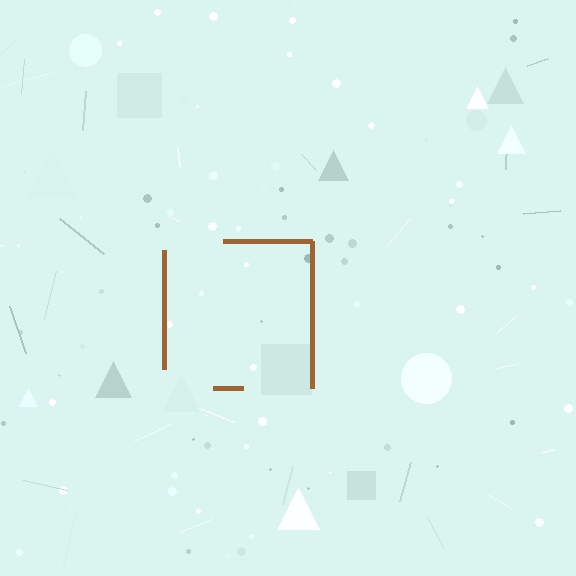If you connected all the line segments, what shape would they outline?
They would outline a square.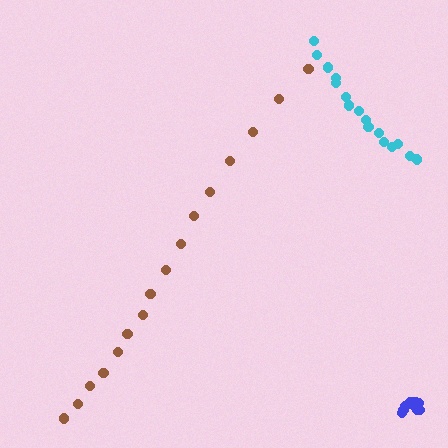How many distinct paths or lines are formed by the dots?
There are 3 distinct paths.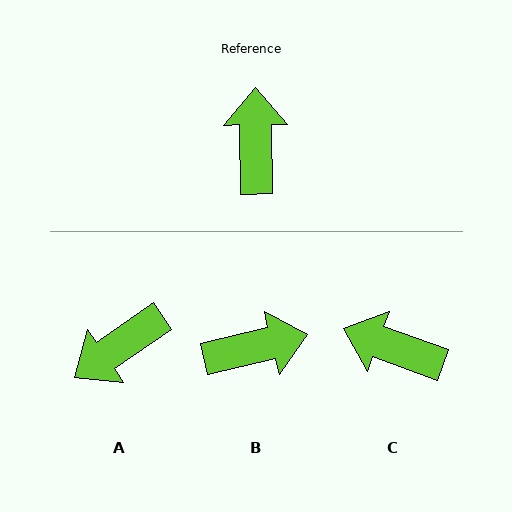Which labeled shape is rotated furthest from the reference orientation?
A, about 124 degrees away.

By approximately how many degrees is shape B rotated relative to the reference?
Approximately 77 degrees clockwise.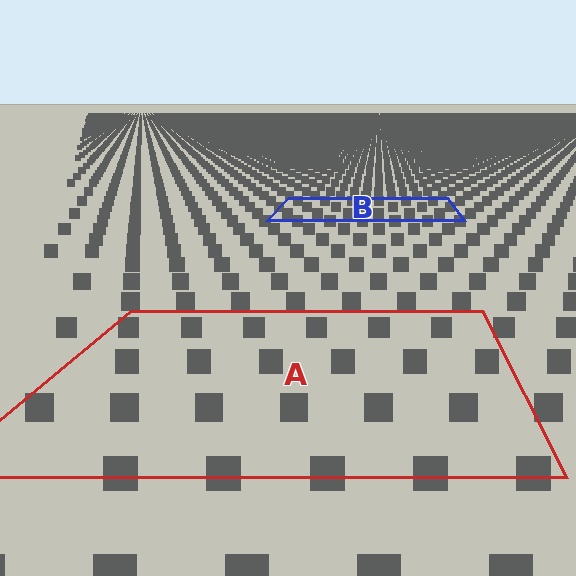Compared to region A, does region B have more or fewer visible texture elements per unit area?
Region B has more texture elements per unit area — they are packed more densely because it is farther away.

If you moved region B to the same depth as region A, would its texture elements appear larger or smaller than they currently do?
They would appear larger. At a closer depth, the same texture elements are projected at a bigger on-screen size.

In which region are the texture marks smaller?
The texture marks are smaller in region B, because it is farther away.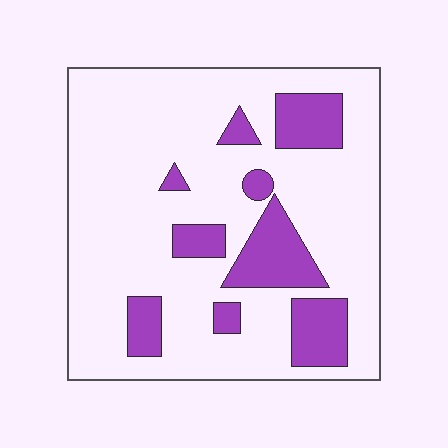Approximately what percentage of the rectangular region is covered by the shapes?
Approximately 20%.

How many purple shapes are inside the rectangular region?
9.